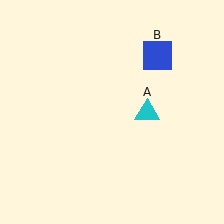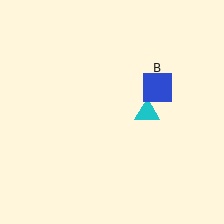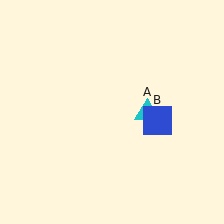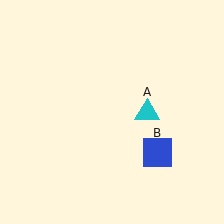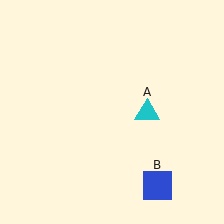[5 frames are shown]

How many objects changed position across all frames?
1 object changed position: blue square (object B).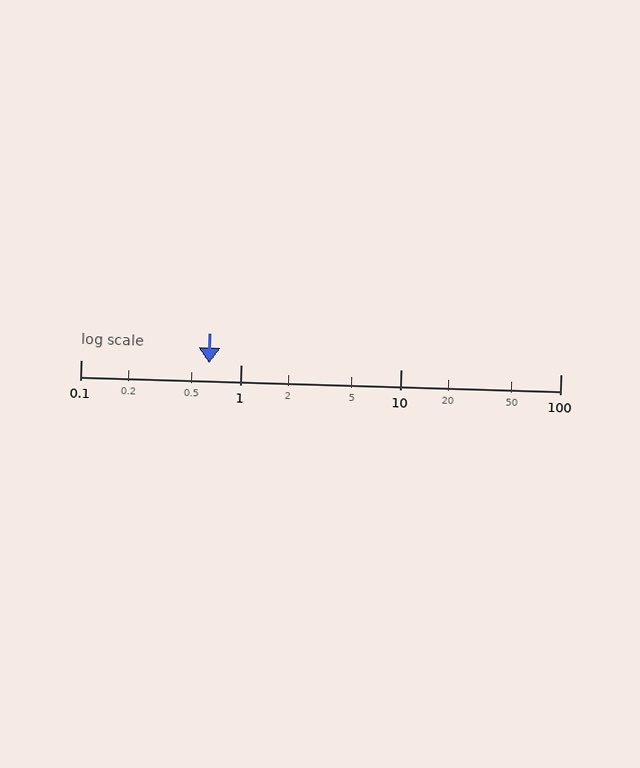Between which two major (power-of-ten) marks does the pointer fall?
The pointer is between 0.1 and 1.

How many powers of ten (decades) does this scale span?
The scale spans 3 decades, from 0.1 to 100.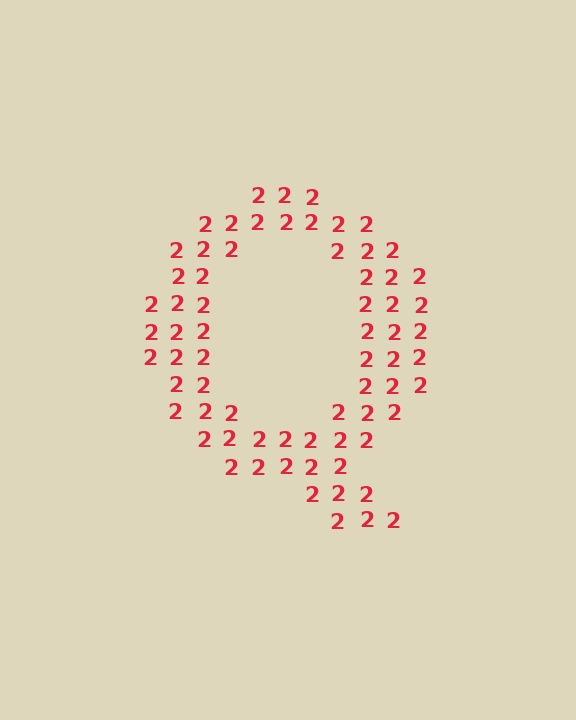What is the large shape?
The large shape is the letter Q.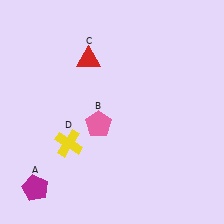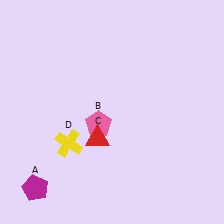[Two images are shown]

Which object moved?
The red triangle (C) moved down.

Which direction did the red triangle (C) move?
The red triangle (C) moved down.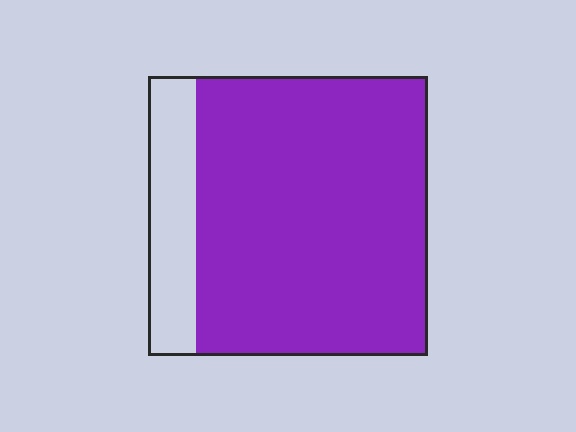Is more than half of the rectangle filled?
Yes.